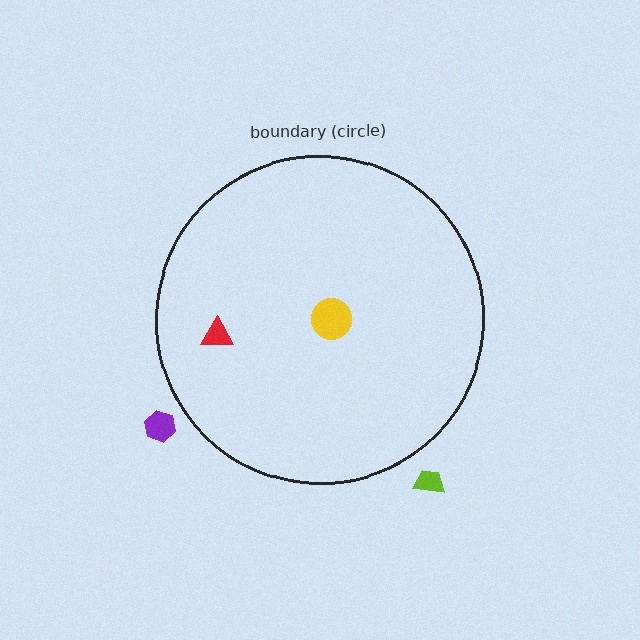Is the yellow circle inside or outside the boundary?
Inside.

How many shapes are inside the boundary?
2 inside, 2 outside.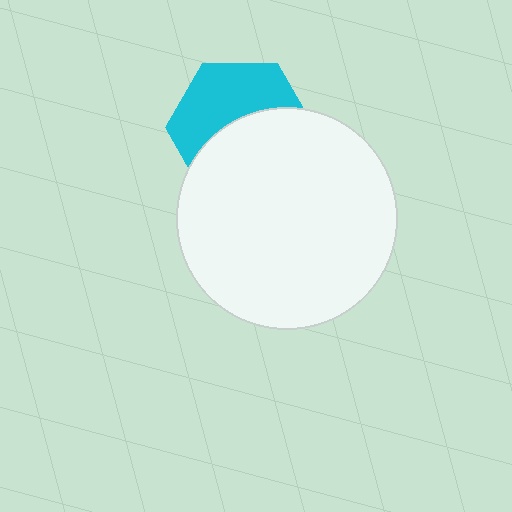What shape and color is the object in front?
The object in front is a white circle.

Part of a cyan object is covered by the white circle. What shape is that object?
It is a hexagon.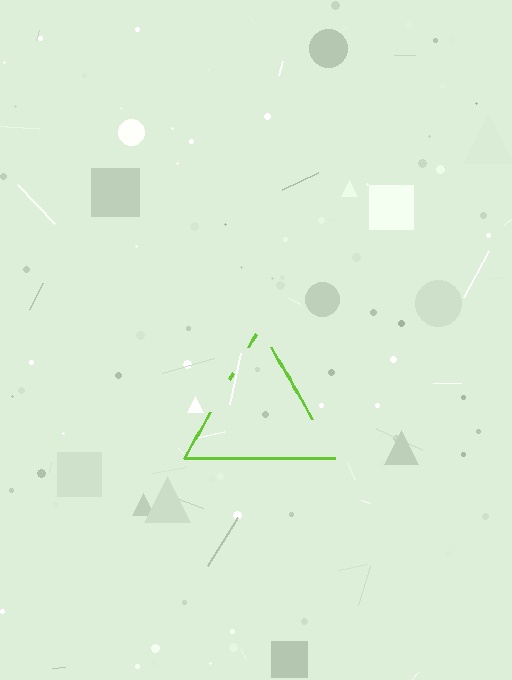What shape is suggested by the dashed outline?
The dashed outline suggests a triangle.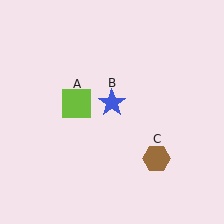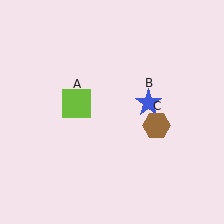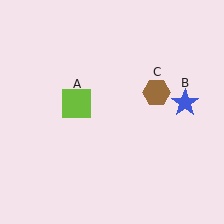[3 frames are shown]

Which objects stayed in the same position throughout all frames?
Lime square (object A) remained stationary.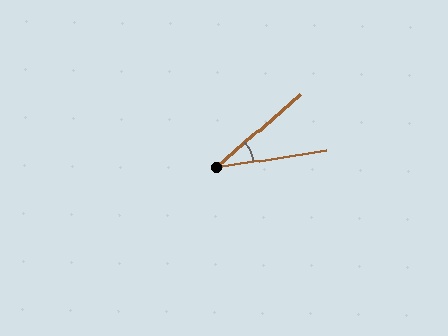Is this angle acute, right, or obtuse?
It is acute.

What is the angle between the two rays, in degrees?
Approximately 33 degrees.